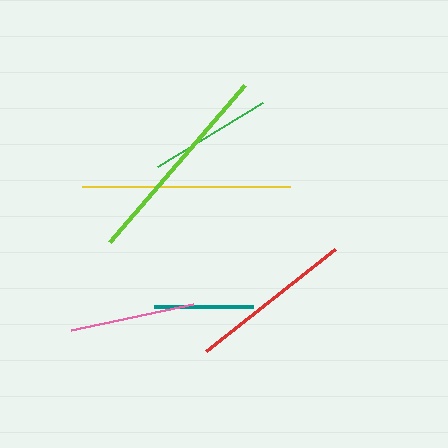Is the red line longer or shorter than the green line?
The red line is longer than the green line.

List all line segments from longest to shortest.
From longest to shortest: yellow, lime, red, pink, green, teal.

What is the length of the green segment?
The green segment is approximately 124 pixels long.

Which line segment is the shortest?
The teal line is the shortest at approximately 99 pixels.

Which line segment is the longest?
The yellow line is the longest at approximately 208 pixels.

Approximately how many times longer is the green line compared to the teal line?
The green line is approximately 1.2 times the length of the teal line.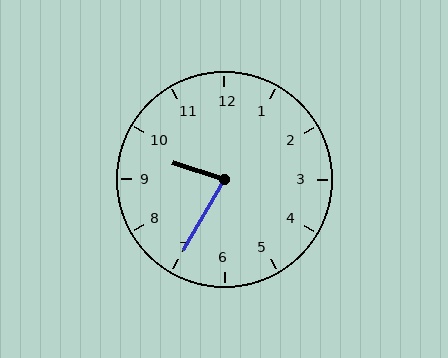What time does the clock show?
9:35.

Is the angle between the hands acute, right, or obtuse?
It is acute.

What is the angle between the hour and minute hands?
Approximately 78 degrees.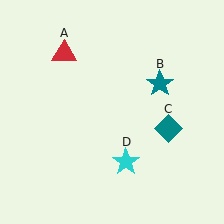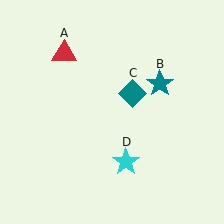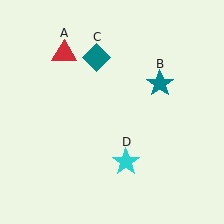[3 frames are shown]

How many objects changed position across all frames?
1 object changed position: teal diamond (object C).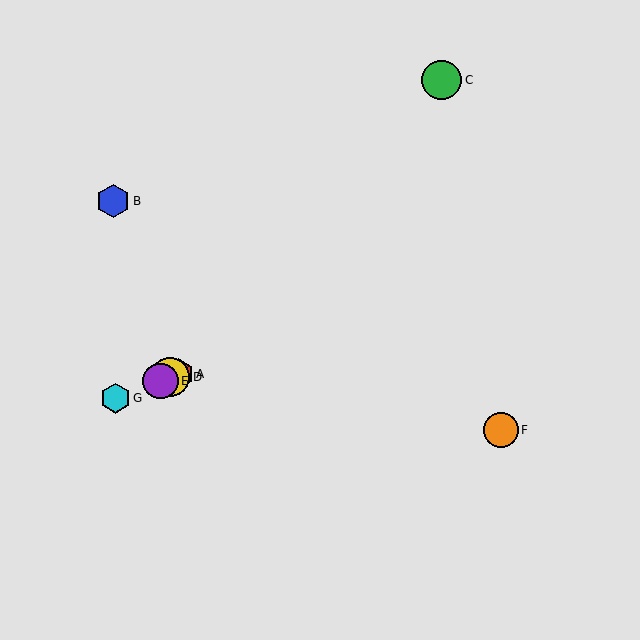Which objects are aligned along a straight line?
Objects A, D, E, G are aligned along a straight line.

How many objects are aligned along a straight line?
4 objects (A, D, E, G) are aligned along a straight line.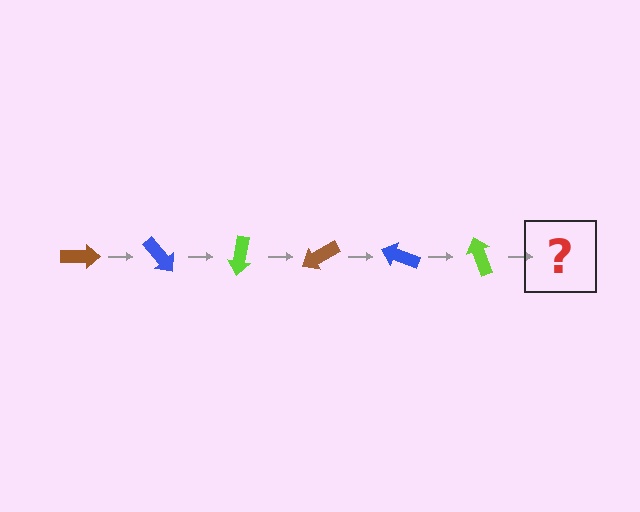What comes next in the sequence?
The next element should be a brown arrow, rotated 300 degrees from the start.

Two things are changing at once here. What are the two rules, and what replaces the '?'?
The two rules are that it rotates 50 degrees each step and the color cycles through brown, blue, and lime. The '?' should be a brown arrow, rotated 300 degrees from the start.